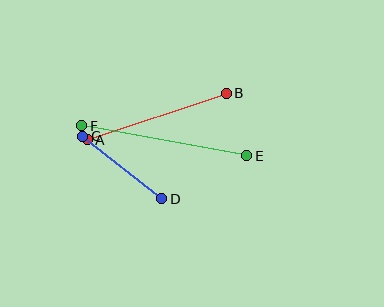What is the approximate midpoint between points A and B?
The midpoint is at approximately (157, 117) pixels.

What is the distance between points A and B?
The distance is approximately 147 pixels.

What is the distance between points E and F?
The distance is approximately 167 pixels.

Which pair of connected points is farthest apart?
Points E and F are farthest apart.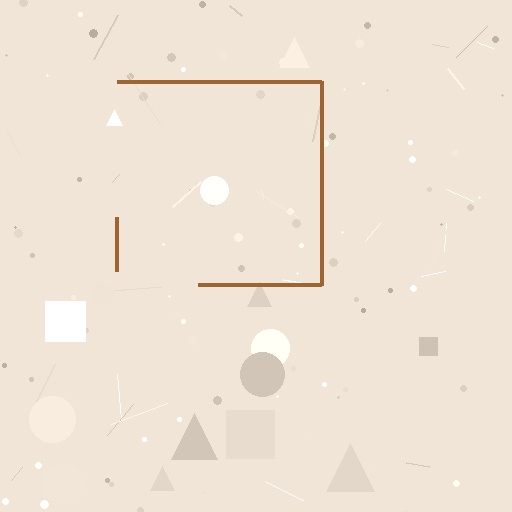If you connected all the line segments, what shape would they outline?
They would outline a square.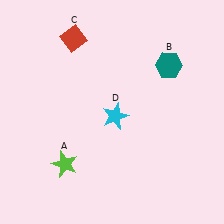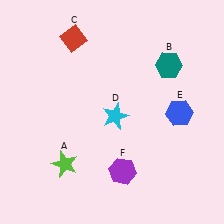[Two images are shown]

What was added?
A blue hexagon (E), a purple hexagon (F) were added in Image 2.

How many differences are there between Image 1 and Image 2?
There are 2 differences between the two images.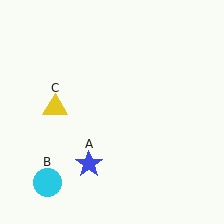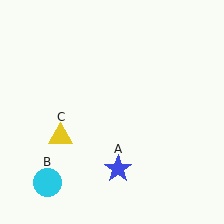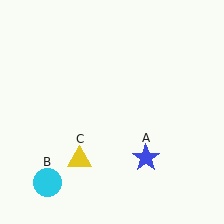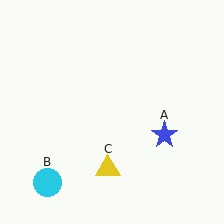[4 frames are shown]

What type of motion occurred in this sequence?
The blue star (object A), yellow triangle (object C) rotated counterclockwise around the center of the scene.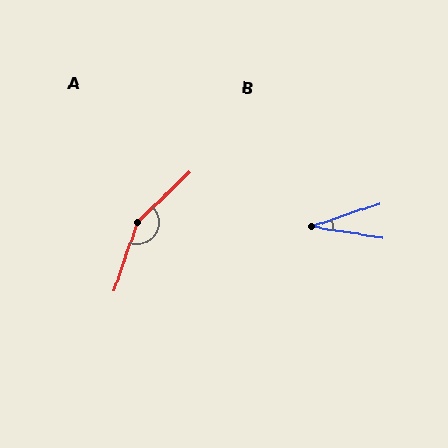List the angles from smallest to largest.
B (28°), A (152°).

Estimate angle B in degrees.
Approximately 28 degrees.